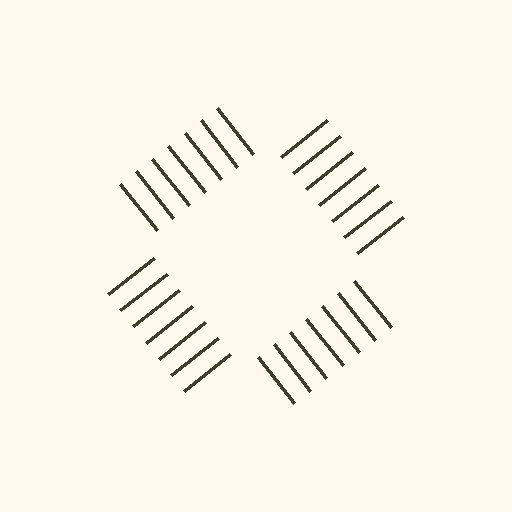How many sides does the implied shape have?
4 sides — the line-ends trace a square.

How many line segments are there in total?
28 — 7 along each of the 4 edges.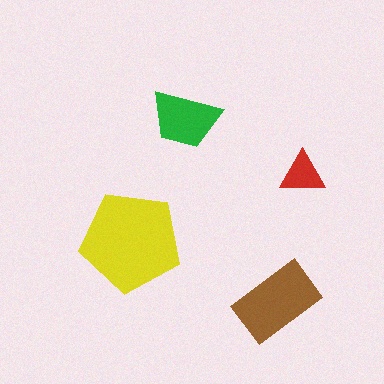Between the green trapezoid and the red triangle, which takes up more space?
The green trapezoid.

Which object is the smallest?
The red triangle.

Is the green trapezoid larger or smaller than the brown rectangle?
Smaller.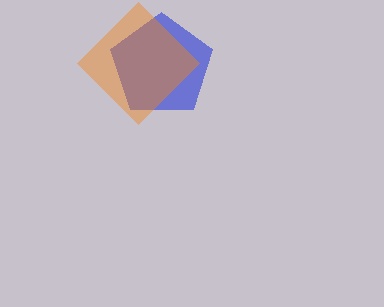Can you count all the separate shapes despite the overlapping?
Yes, there are 2 separate shapes.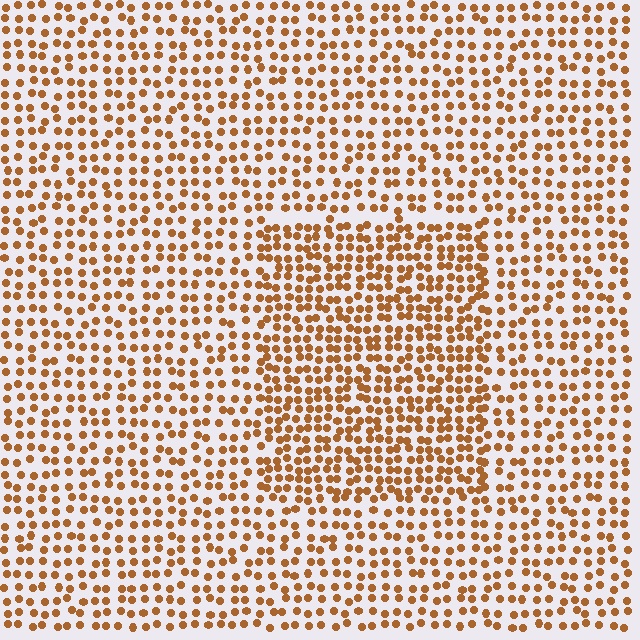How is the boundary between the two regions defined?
The boundary is defined by a change in element density (approximately 1.6x ratio). All elements are the same color, size, and shape.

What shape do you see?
I see a rectangle.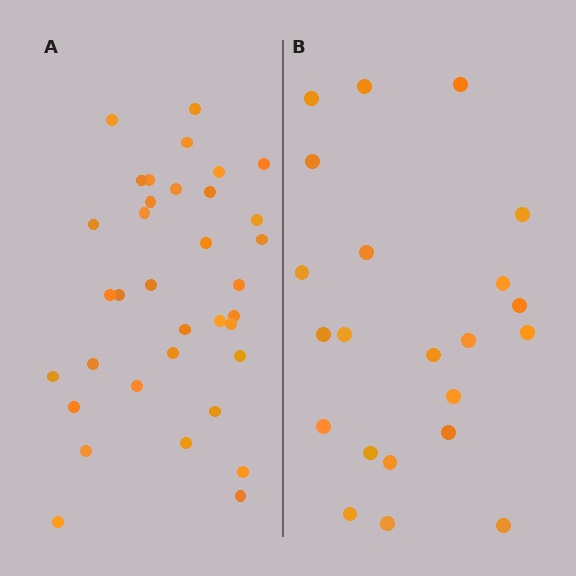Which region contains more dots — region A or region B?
Region A (the left region) has more dots.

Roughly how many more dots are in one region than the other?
Region A has approximately 15 more dots than region B.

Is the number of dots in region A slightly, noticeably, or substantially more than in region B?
Region A has substantially more. The ratio is roughly 1.6 to 1.